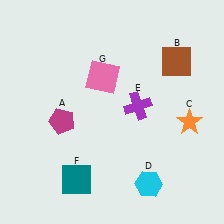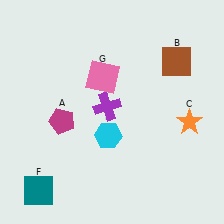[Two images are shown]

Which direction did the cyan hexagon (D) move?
The cyan hexagon (D) moved up.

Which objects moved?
The objects that moved are: the cyan hexagon (D), the purple cross (E), the teal square (F).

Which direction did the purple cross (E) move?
The purple cross (E) moved left.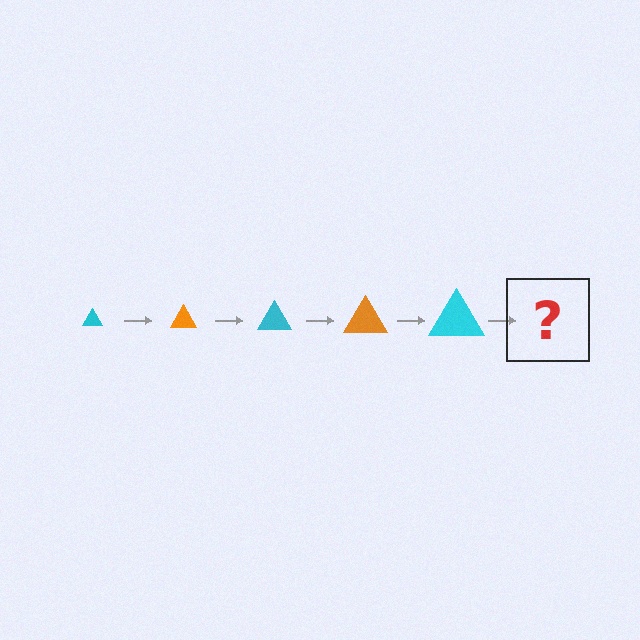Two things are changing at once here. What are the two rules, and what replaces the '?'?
The two rules are that the triangle grows larger each step and the color cycles through cyan and orange. The '?' should be an orange triangle, larger than the previous one.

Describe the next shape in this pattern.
It should be an orange triangle, larger than the previous one.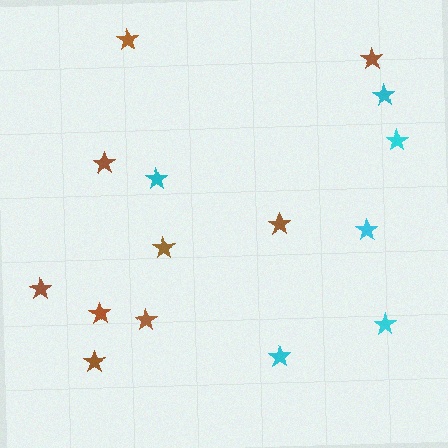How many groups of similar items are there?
There are 2 groups: one group of cyan stars (6) and one group of brown stars (9).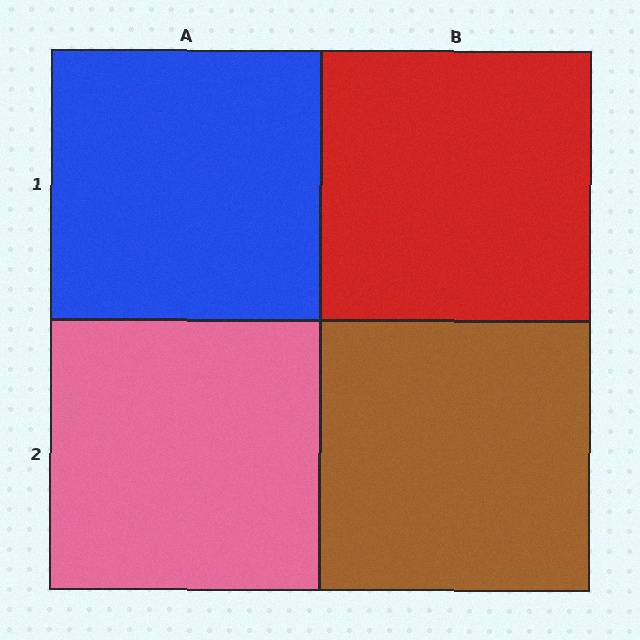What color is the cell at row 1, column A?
Blue.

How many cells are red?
1 cell is red.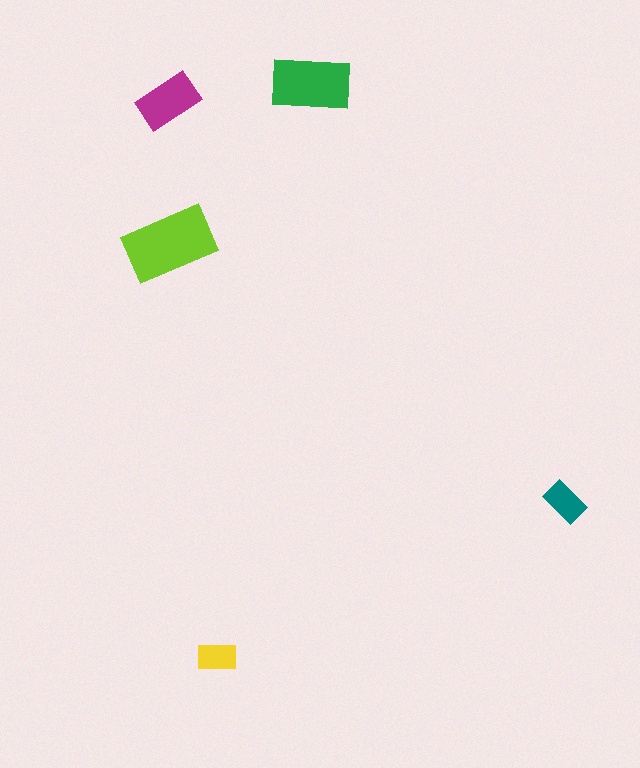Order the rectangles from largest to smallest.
the lime one, the green one, the magenta one, the teal one, the yellow one.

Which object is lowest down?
The yellow rectangle is bottommost.